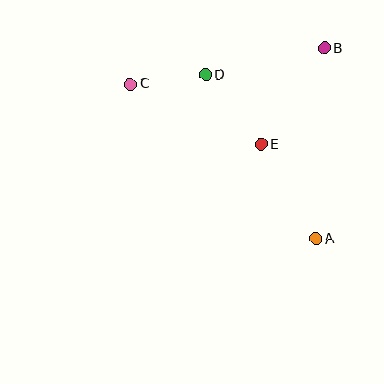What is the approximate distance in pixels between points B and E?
The distance between B and E is approximately 115 pixels.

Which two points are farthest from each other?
Points A and C are farthest from each other.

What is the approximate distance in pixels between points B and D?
The distance between B and D is approximately 122 pixels.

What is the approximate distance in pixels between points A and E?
The distance between A and E is approximately 109 pixels.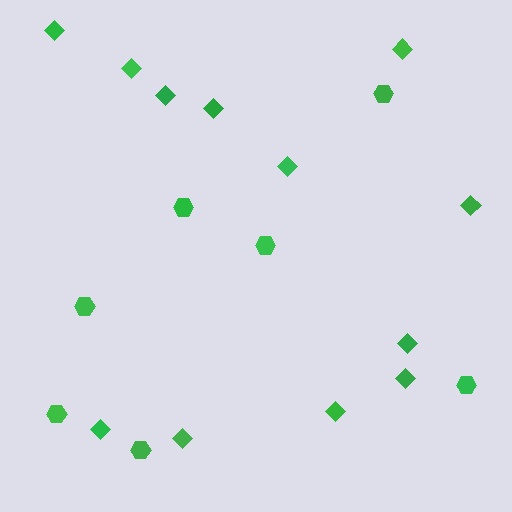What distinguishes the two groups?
There are 2 groups: one group of hexagons (7) and one group of diamonds (12).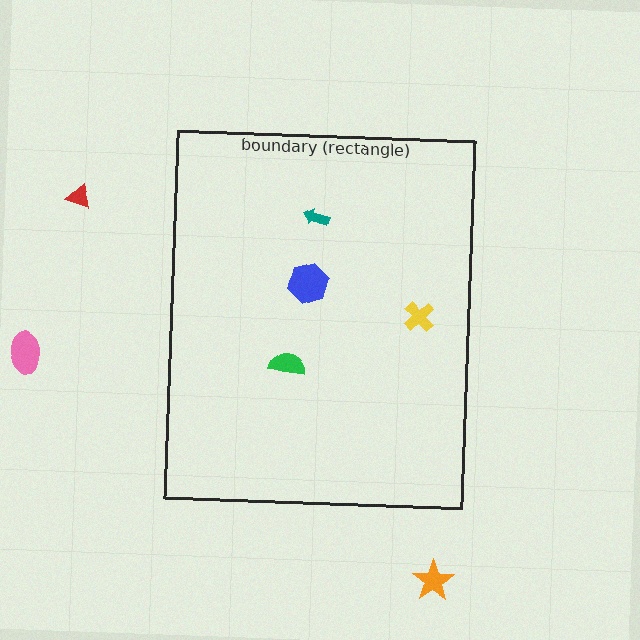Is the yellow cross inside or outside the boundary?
Inside.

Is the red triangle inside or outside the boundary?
Outside.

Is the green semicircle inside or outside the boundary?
Inside.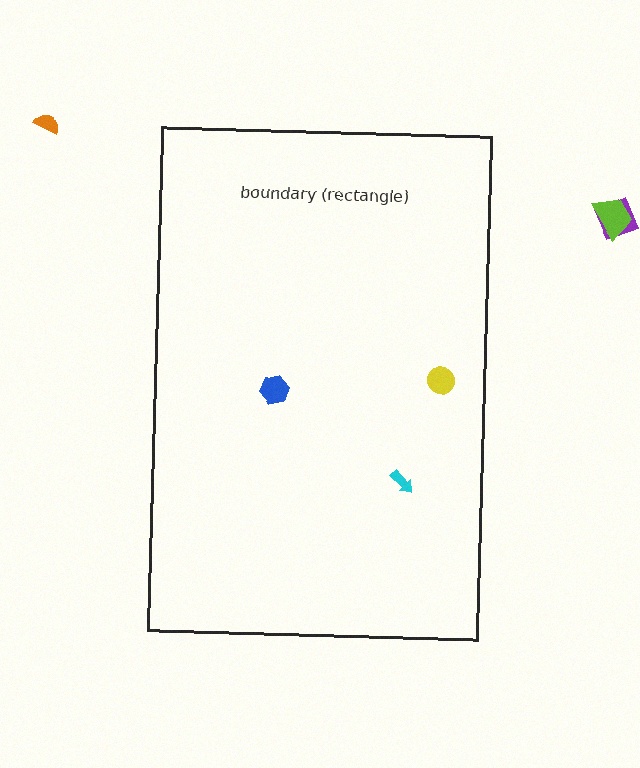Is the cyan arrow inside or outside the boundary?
Inside.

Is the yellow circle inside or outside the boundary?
Inside.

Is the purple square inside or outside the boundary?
Outside.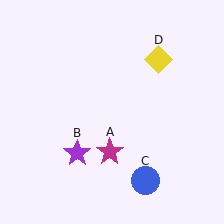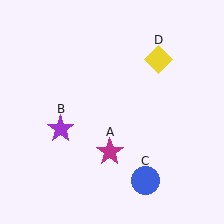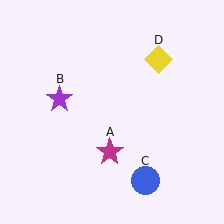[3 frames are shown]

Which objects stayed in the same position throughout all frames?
Magenta star (object A) and blue circle (object C) and yellow diamond (object D) remained stationary.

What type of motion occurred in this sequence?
The purple star (object B) rotated clockwise around the center of the scene.